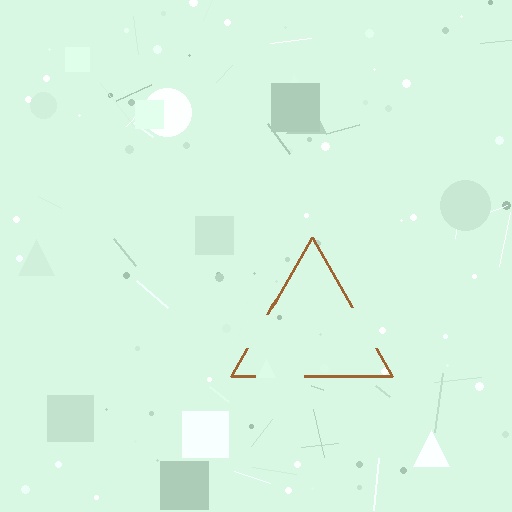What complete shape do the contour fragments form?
The contour fragments form a triangle.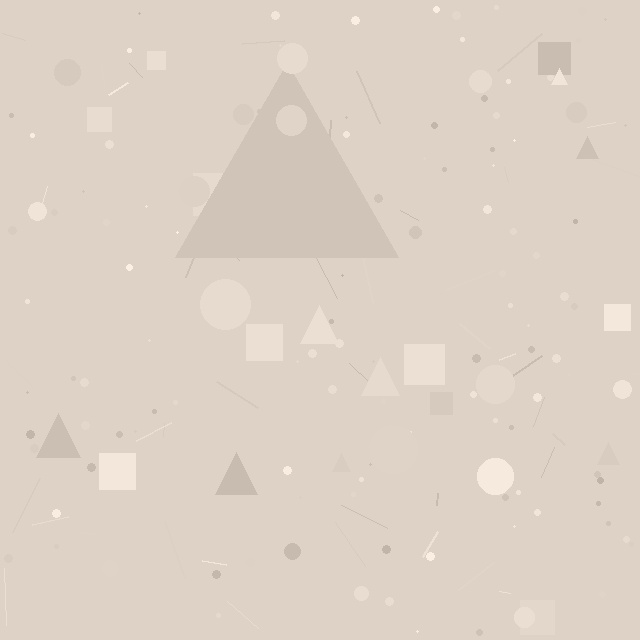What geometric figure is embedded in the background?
A triangle is embedded in the background.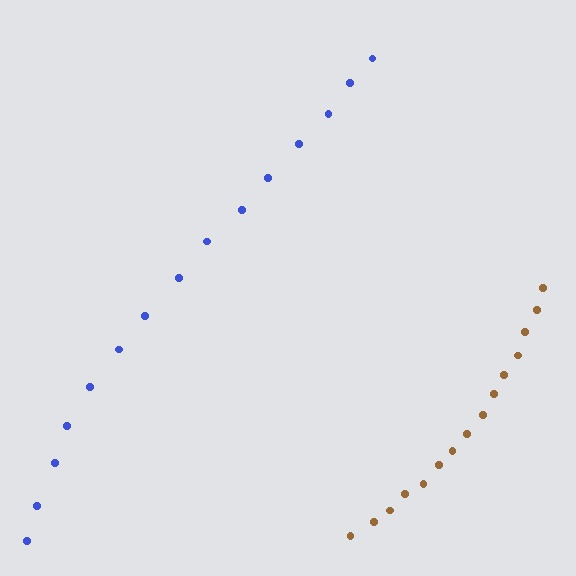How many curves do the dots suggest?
There are 2 distinct paths.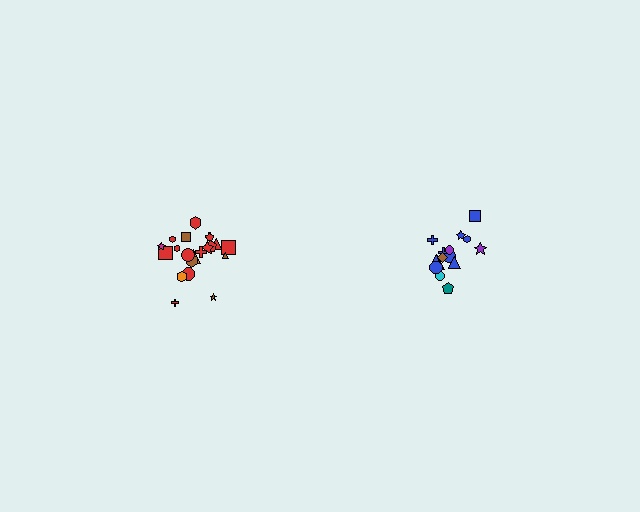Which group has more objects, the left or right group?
The left group.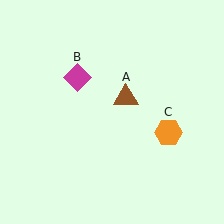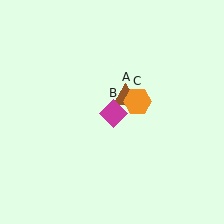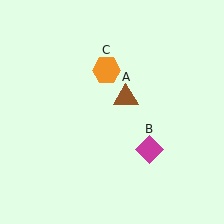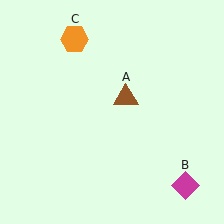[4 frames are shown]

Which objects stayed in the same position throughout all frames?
Brown triangle (object A) remained stationary.